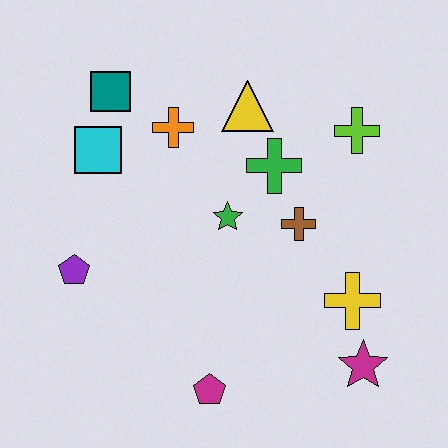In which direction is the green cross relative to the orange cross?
The green cross is to the right of the orange cross.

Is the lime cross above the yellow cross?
Yes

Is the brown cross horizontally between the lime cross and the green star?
Yes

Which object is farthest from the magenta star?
The teal square is farthest from the magenta star.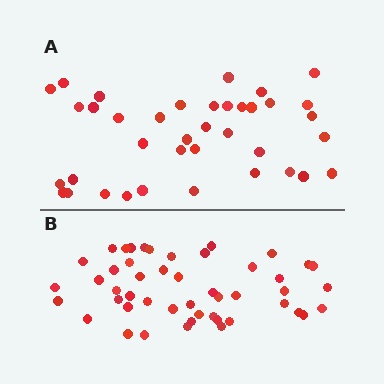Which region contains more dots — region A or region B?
Region B (the bottom region) has more dots.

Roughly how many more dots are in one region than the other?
Region B has roughly 10 or so more dots than region A.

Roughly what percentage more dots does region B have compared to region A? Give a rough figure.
About 25% more.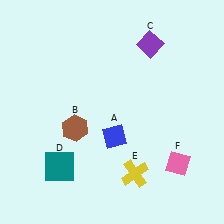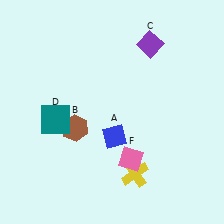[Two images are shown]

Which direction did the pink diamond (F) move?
The pink diamond (F) moved left.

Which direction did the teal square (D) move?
The teal square (D) moved up.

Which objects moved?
The objects that moved are: the teal square (D), the pink diamond (F).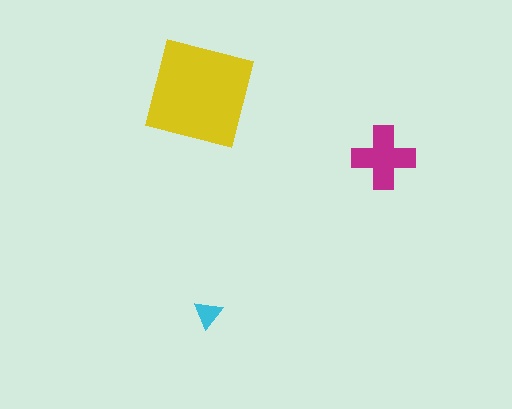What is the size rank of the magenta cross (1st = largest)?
2nd.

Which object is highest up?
The yellow square is topmost.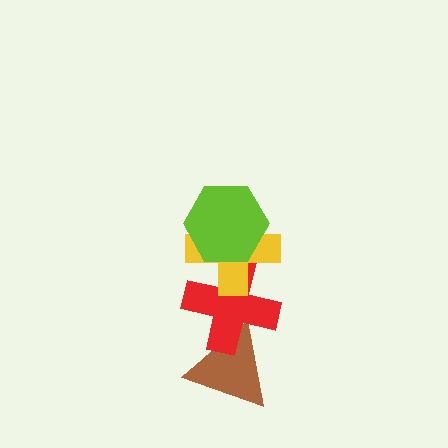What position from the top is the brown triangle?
The brown triangle is 4th from the top.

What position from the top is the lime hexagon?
The lime hexagon is 1st from the top.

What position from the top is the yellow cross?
The yellow cross is 2nd from the top.